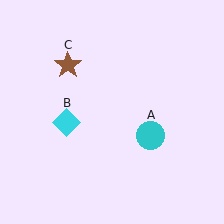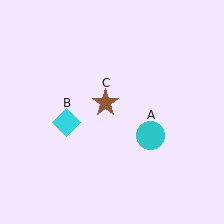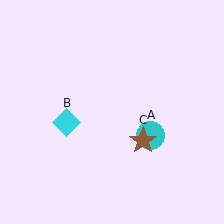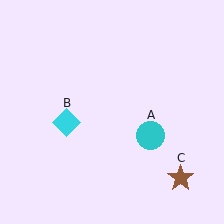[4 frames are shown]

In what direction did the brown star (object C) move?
The brown star (object C) moved down and to the right.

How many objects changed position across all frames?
1 object changed position: brown star (object C).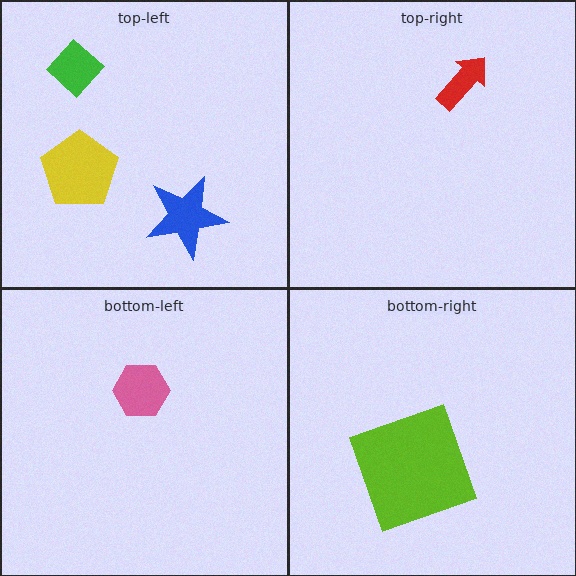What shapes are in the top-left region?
The yellow pentagon, the green diamond, the blue star.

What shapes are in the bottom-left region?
The pink hexagon.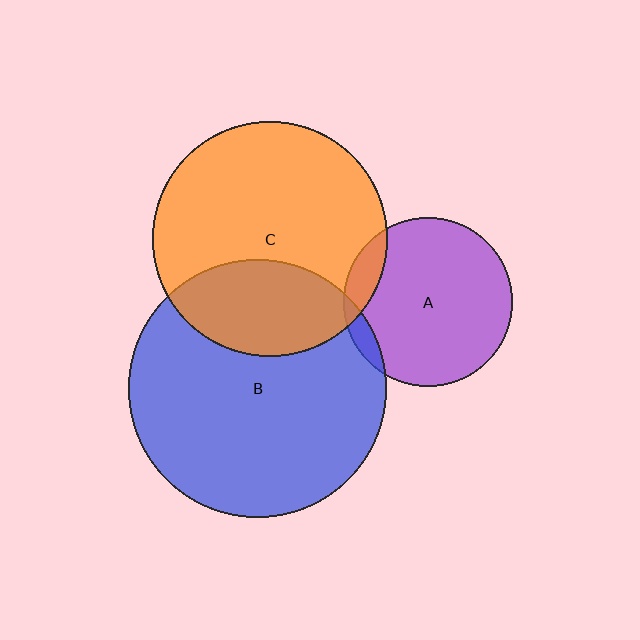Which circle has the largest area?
Circle B (blue).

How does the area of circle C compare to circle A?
Approximately 1.9 times.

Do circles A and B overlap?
Yes.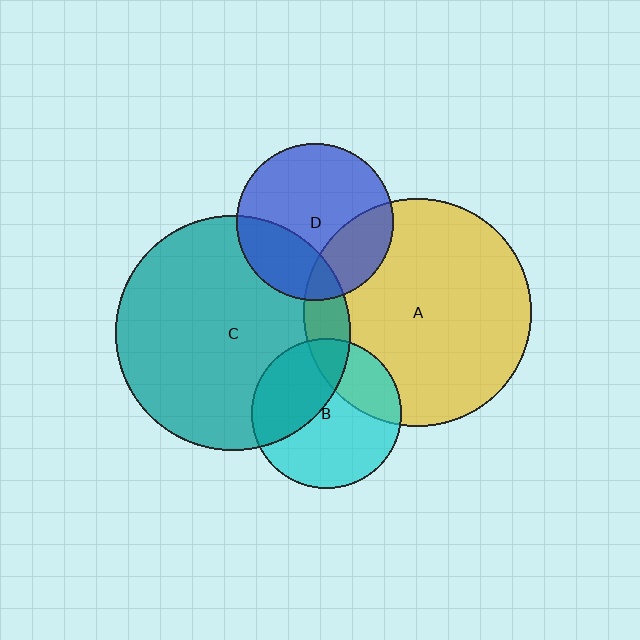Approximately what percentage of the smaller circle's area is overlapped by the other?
Approximately 25%.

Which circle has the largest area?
Circle C (teal).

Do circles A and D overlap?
Yes.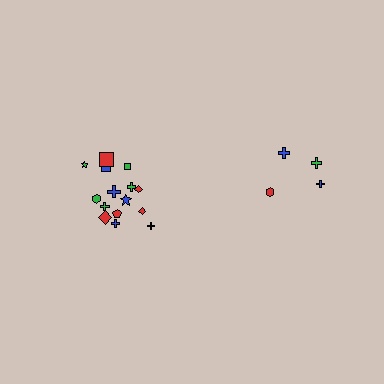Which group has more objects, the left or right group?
The left group.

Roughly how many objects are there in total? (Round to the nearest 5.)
Roughly 20 objects in total.